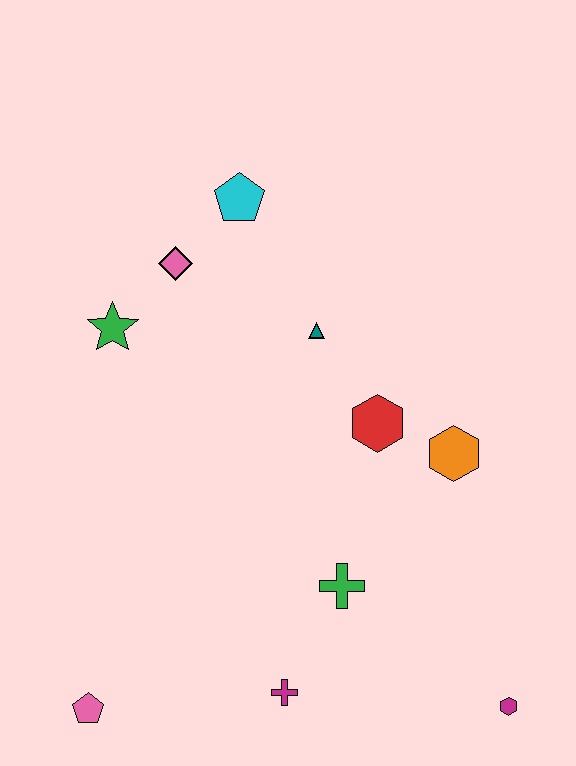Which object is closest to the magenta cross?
The green cross is closest to the magenta cross.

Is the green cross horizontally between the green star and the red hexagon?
Yes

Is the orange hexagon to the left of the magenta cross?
No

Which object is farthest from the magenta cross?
The cyan pentagon is farthest from the magenta cross.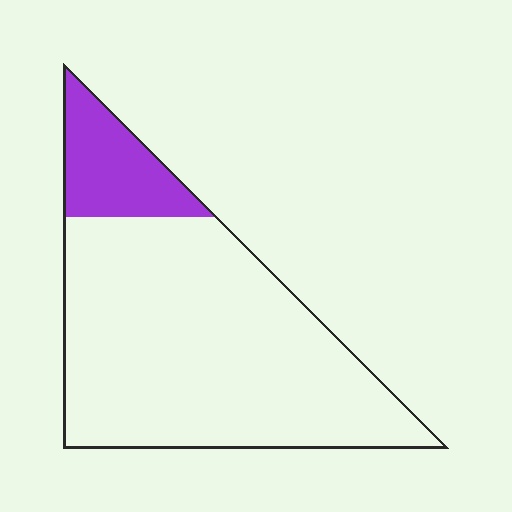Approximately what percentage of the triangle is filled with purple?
Approximately 15%.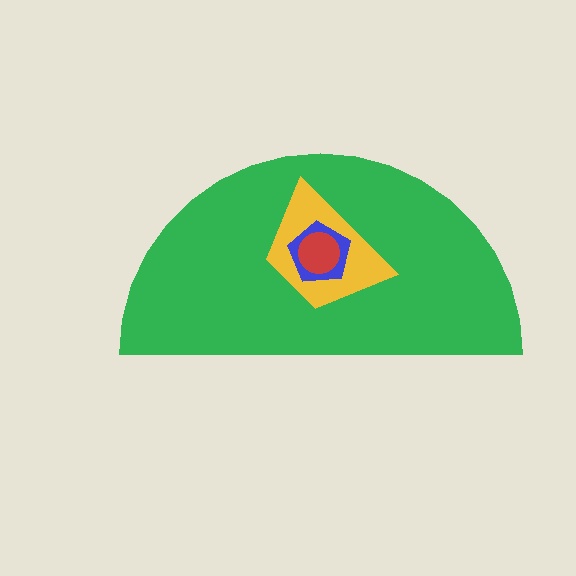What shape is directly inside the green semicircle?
The yellow trapezoid.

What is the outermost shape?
The green semicircle.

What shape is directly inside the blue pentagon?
The red circle.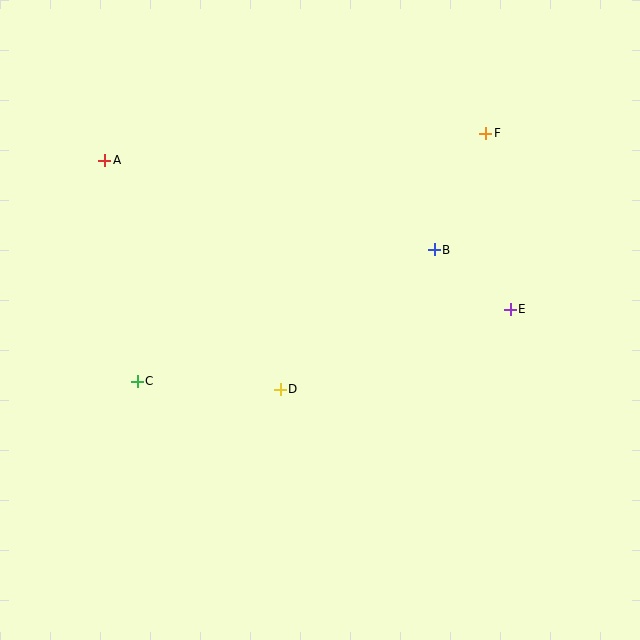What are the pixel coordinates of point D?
Point D is at (280, 389).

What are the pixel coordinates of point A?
Point A is at (104, 160).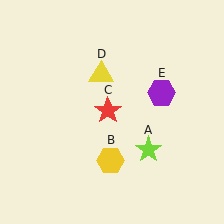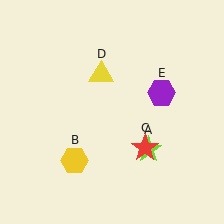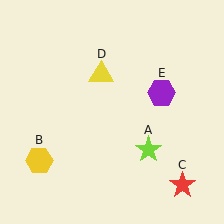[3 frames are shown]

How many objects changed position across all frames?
2 objects changed position: yellow hexagon (object B), red star (object C).